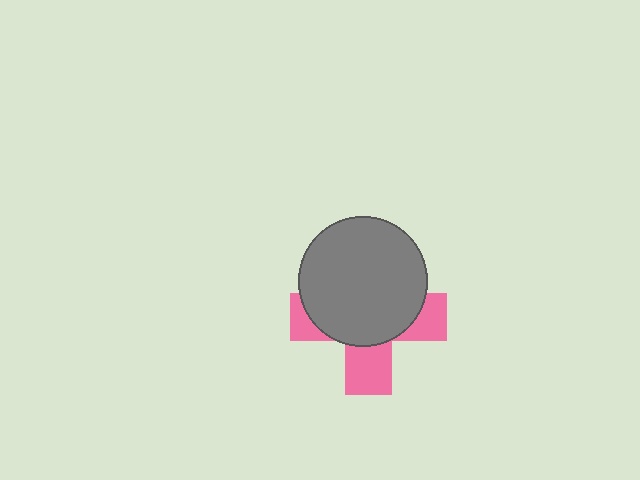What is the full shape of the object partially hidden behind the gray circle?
The partially hidden object is a pink cross.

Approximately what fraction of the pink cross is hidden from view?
Roughly 61% of the pink cross is hidden behind the gray circle.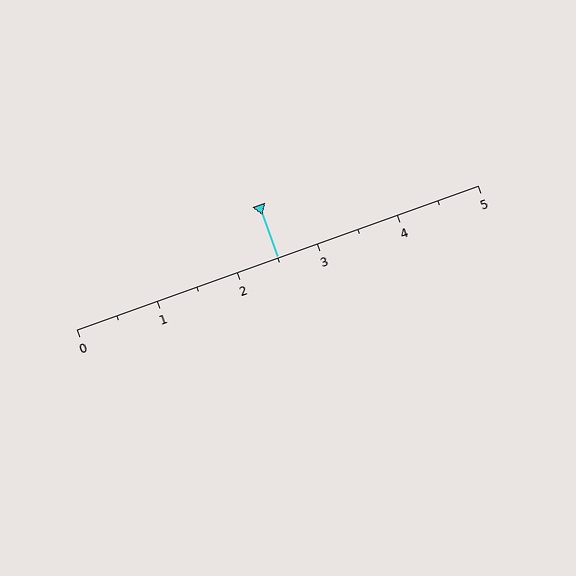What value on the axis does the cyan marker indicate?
The marker indicates approximately 2.5.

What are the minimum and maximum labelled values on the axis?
The axis runs from 0 to 5.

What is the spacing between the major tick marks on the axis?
The major ticks are spaced 1 apart.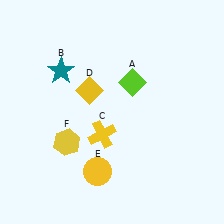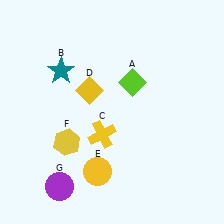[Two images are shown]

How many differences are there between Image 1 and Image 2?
There is 1 difference between the two images.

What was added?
A purple circle (G) was added in Image 2.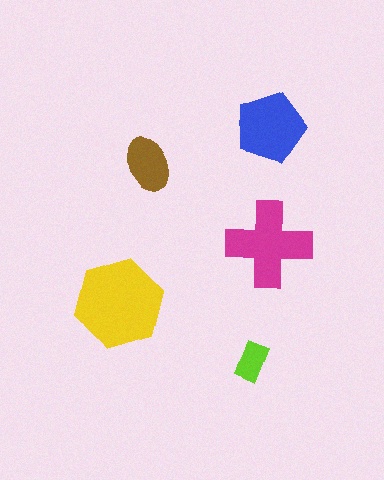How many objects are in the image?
There are 5 objects in the image.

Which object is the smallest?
The lime rectangle.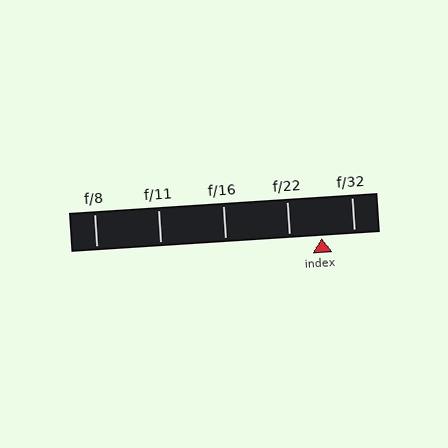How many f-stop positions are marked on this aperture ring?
There are 5 f-stop positions marked.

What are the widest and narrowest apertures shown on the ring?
The widest aperture shown is f/8 and the narrowest is f/32.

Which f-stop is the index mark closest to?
The index mark is closest to f/22.